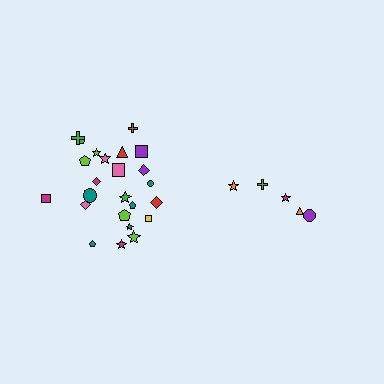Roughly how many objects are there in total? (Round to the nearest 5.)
Roughly 30 objects in total.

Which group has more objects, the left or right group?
The left group.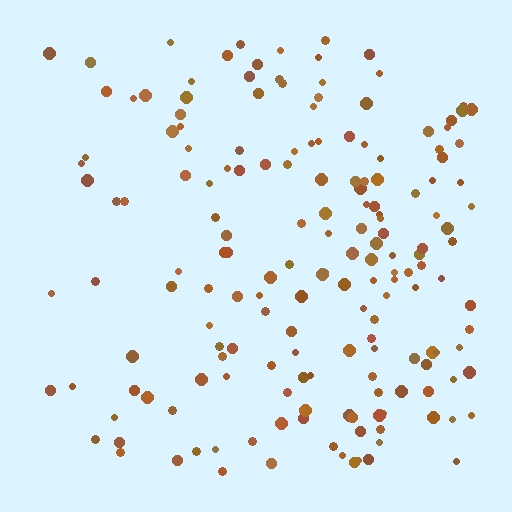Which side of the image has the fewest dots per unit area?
The left.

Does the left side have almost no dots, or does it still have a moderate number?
Still a moderate number, just noticeably fewer than the right.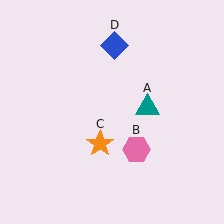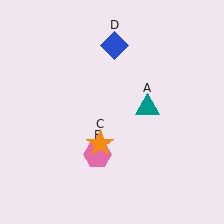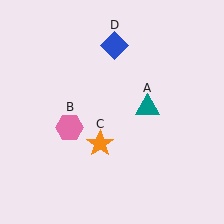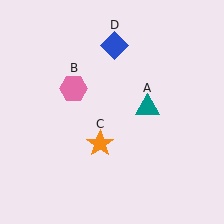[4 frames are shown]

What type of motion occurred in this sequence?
The pink hexagon (object B) rotated clockwise around the center of the scene.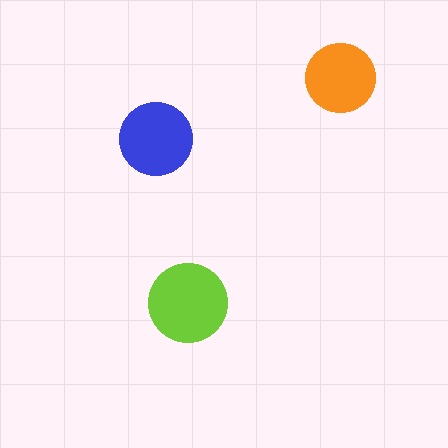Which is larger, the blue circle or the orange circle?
The blue one.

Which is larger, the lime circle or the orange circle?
The lime one.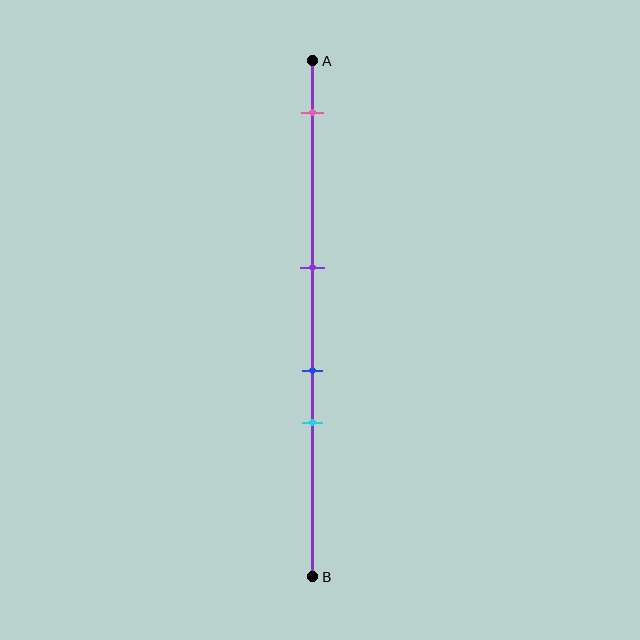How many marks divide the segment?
There are 4 marks dividing the segment.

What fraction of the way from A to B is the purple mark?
The purple mark is approximately 40% (0.4) of the way from A to B.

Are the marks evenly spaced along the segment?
No, the marks are not evenly spaced.